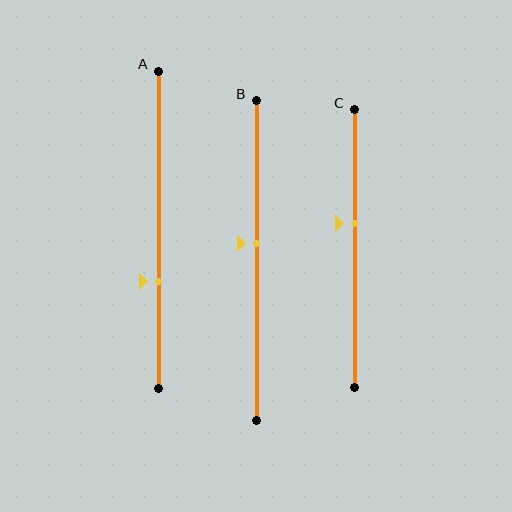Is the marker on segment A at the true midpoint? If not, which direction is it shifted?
No, the marker on segment A is shifted downward by about 16% of the segment length.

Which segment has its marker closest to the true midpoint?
Segment B has its marker closest to the true midpoint.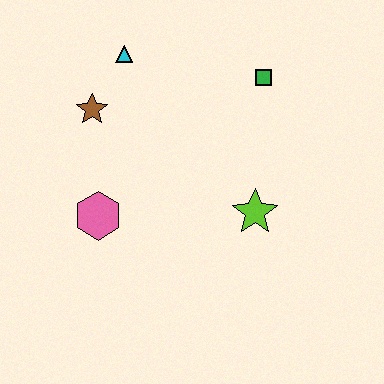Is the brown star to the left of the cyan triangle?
Yes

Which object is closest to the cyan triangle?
The brown star is closest to the cyan triangle.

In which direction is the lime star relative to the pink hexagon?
The lime star is to the right of the pink hexagon.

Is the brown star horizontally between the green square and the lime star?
No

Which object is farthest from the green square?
The pink hexagon is farthest from the green square.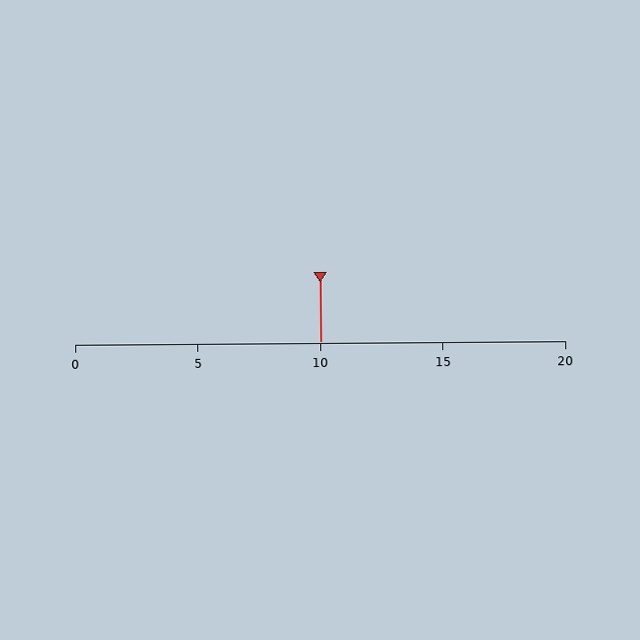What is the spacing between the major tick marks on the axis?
The major ticks are spaced 5 apart.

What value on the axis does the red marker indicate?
The marker indicates approximately 10.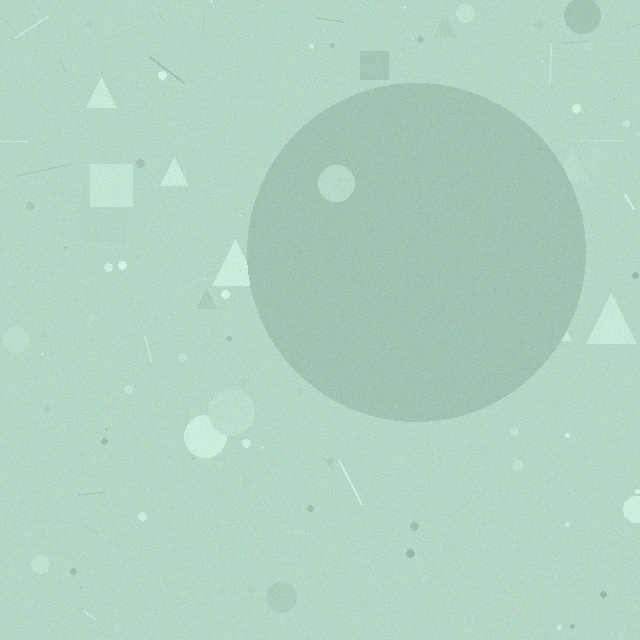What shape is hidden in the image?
A circle is hidden in the image.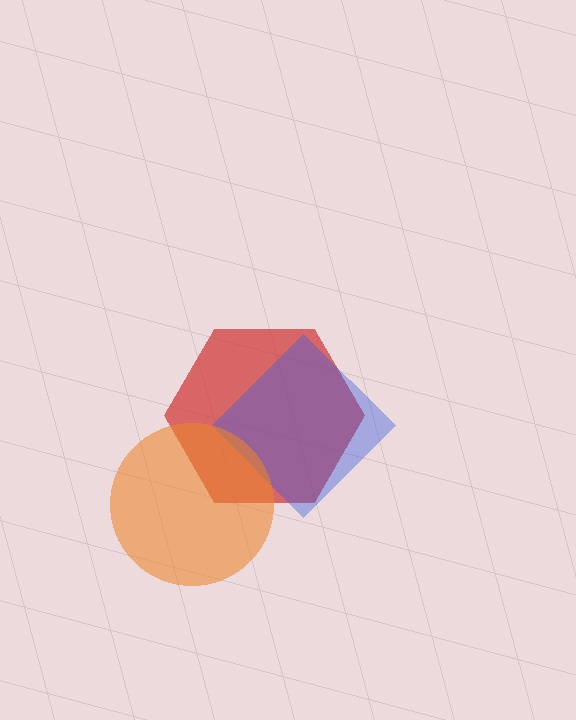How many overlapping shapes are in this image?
There are 3 overlapping shapes in the image.